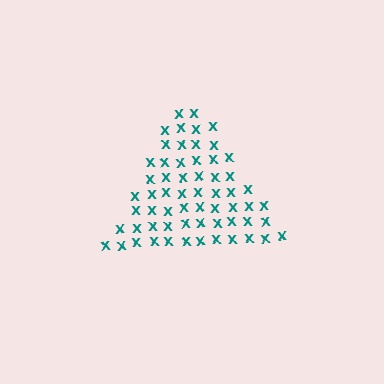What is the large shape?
The large shape is a triangle.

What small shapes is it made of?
It is made of small letter X's.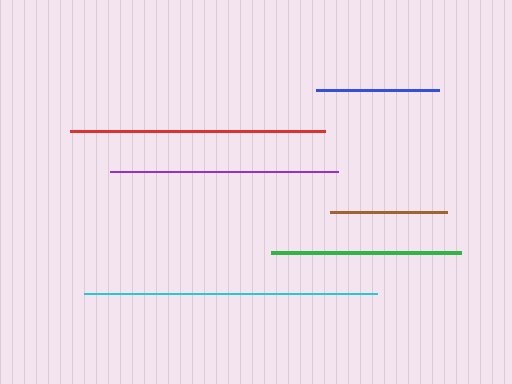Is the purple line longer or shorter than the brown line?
The purple line is longer than the brown line.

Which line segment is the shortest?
The brown line is the shortest at approximately 118 pixels.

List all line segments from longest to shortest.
From longest to shortest: cyan, red, purple, green, blue, brown.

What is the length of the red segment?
The red segment is approximately 255 pixels long.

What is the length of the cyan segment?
The cyan segment is approximately 292 pixels long.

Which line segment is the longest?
The cyan line is the longest at approximately 292 pixels.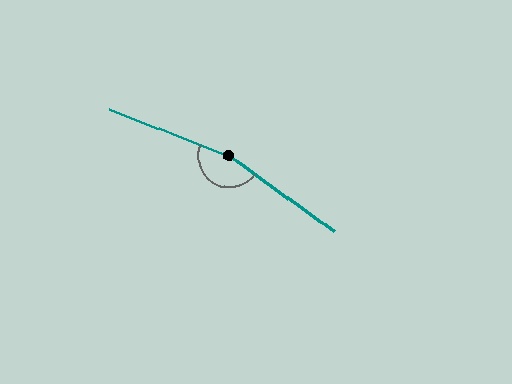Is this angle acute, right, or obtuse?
It is obtuse.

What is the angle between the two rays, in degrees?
Approximately 166 degrees.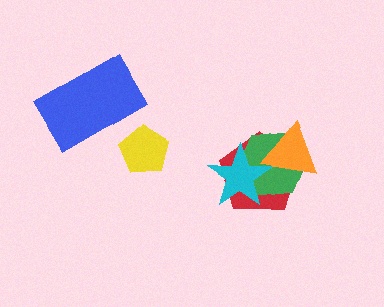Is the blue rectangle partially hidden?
No, no other shape covers it.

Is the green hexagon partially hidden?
Yes, it is partially covered by another shape.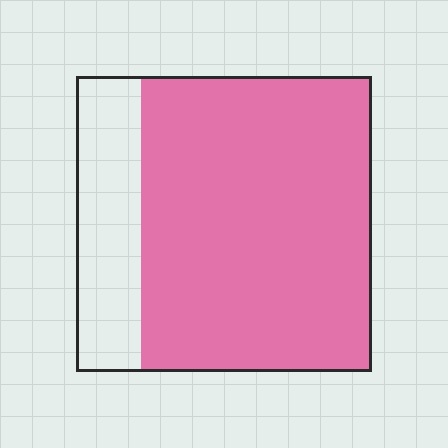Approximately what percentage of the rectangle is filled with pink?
Approximately 80%.